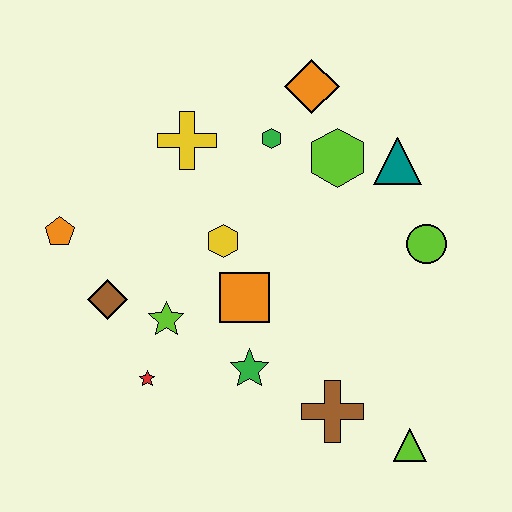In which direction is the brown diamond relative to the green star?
The brown diamond is to the left of the green star.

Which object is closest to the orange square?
The yellow hexagon is closest to the orange square.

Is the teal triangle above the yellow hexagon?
Yes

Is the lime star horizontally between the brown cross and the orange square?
No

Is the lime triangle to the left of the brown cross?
No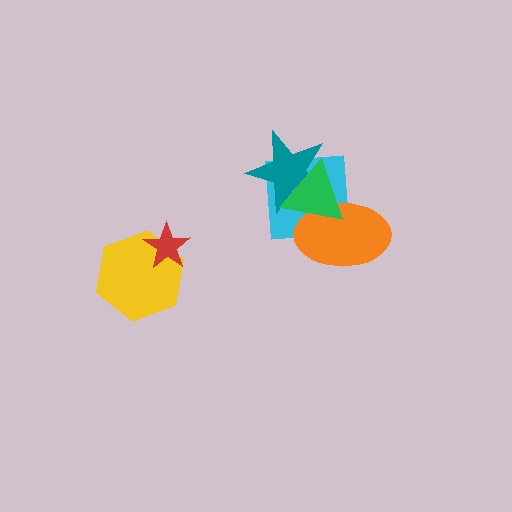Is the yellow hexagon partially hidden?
Yes, it is partially covered by another shape.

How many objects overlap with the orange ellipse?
2 objects overlap with the orange ellipse.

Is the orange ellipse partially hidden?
Yes, it is partially covered by another shape.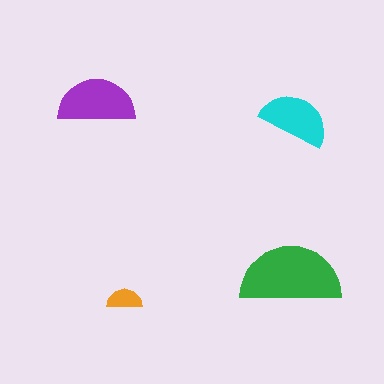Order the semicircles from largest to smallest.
the green one, the purple one, the cyan one, the orange one.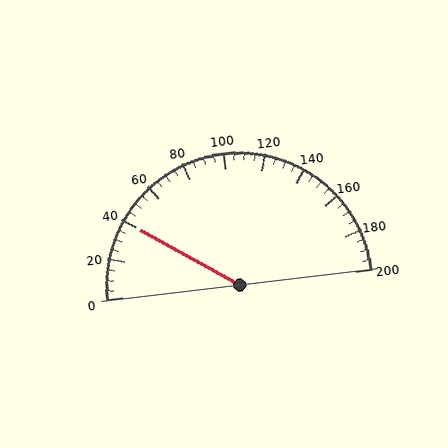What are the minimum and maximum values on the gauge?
The gauge ranges from 0 to 200.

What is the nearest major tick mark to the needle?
The nearest major tick mark is 40.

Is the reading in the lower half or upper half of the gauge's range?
The reading is in the lower half of the range (0 to 200).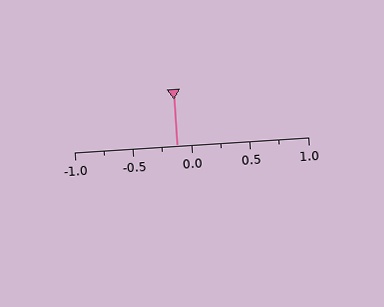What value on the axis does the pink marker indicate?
The marker indicates approximately -0.12.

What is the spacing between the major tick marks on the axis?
The major ticks are spaced 0.5 apart.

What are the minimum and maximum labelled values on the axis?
The axis runs from -1.0 to 1.0.